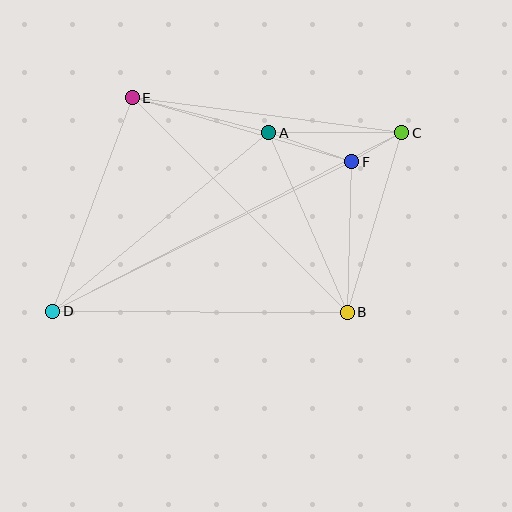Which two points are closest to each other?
Points C and F are closest to each other.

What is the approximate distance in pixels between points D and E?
The distance between D and E is approximately 228 pixels.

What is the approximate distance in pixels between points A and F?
The distance between A and F is approximately 88 pixels.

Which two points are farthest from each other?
Points C and D are farthest from each other.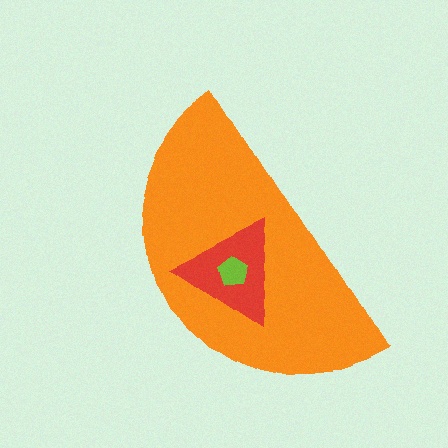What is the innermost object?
The lime pentagon.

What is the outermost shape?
The orange semicircle.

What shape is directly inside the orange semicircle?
The red triangle.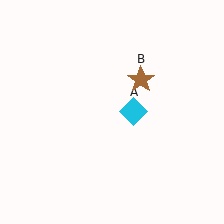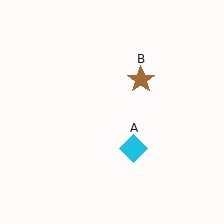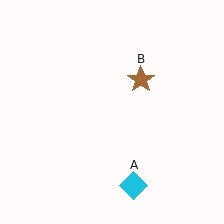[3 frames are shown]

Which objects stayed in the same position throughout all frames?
Brown star (object B) remained stationary.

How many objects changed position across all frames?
1 object changed position: cyan diamond (object A).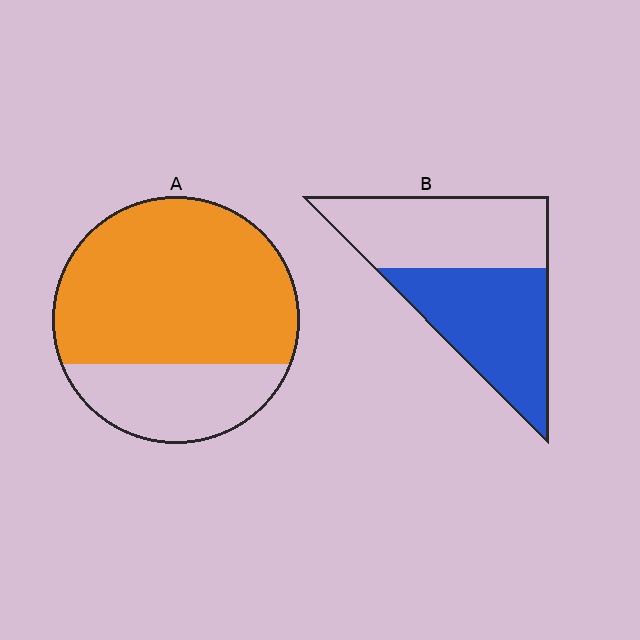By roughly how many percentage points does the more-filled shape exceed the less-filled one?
By roughly 20 percentage points (A over B).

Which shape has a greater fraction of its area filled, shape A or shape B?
Shape A.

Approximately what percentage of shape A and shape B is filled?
A is approximately 70% and B is approximately 50%.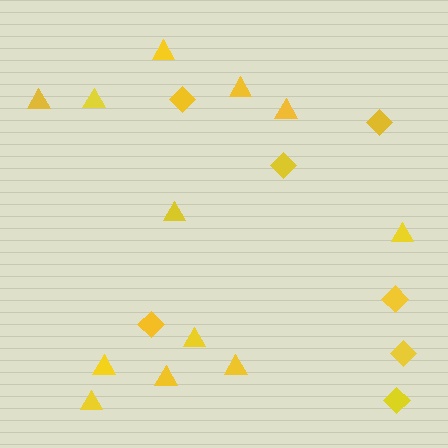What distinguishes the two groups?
There are 2 groups: one group of diamonds (7) and one group of triangles (12).